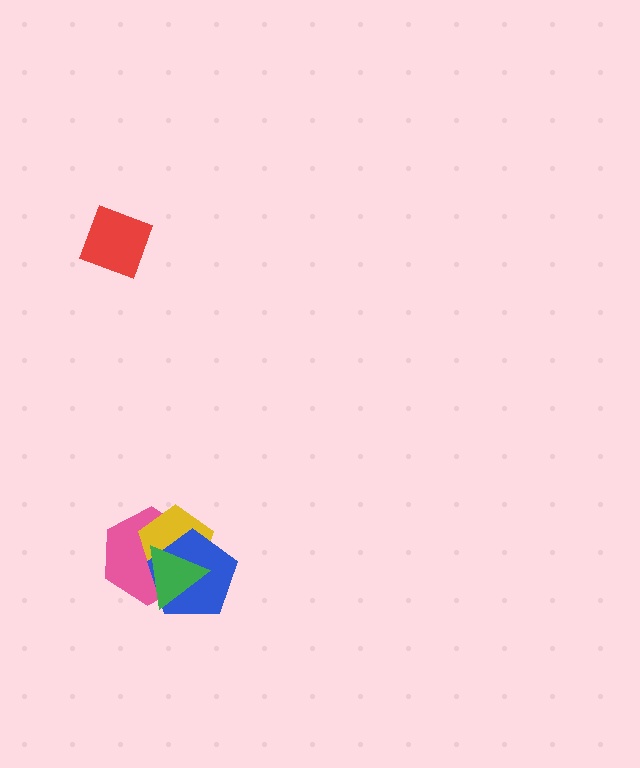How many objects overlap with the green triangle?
3 objects overlap with the green triangle.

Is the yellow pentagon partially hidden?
Yes, it is partially covered by another shape.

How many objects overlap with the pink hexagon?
3 objects overlap with the pink hexagon.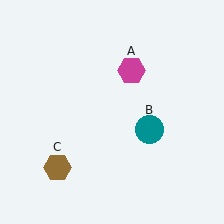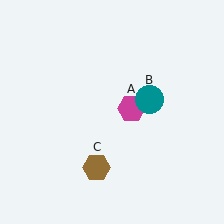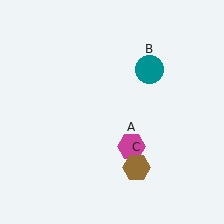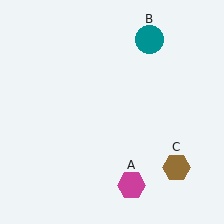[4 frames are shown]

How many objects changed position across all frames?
3 objects changed position: magenta hexagon (object A), teal circle (object B), brown hexagon (object C).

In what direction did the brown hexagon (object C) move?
The brown hexagon (object C) moved right.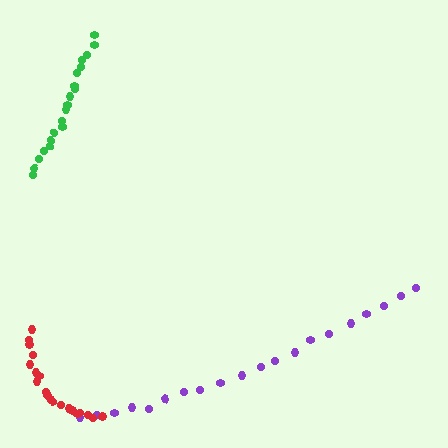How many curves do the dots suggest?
There are 3 distinct paths.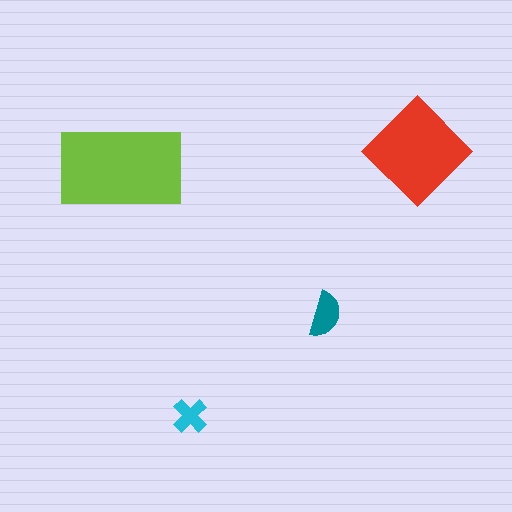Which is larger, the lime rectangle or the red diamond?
The lime rectangle.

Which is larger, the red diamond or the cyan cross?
The red diamond.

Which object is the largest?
The lime rectangle.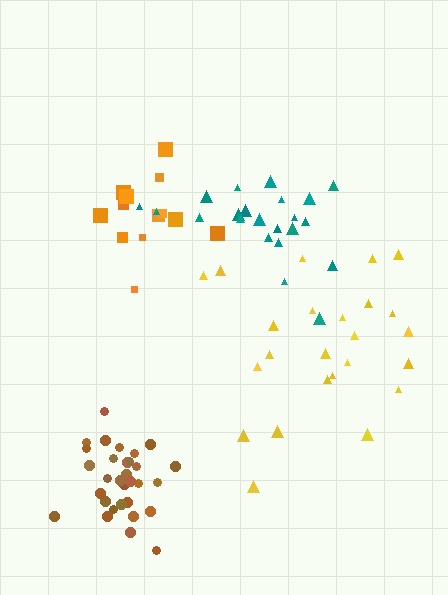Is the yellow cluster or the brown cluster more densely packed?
Brown.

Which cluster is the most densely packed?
Brown.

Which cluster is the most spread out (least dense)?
Yellow.